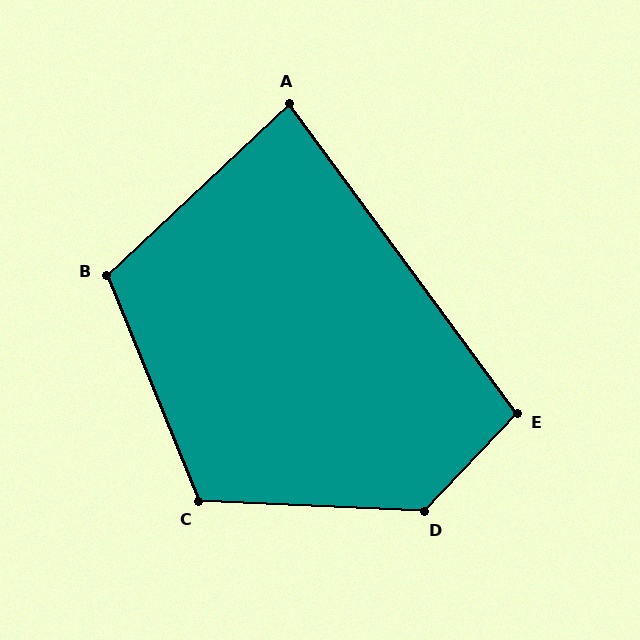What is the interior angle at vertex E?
Approximately 100 degrees (obtuse).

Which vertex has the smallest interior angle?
A, at approximately 83 degrees.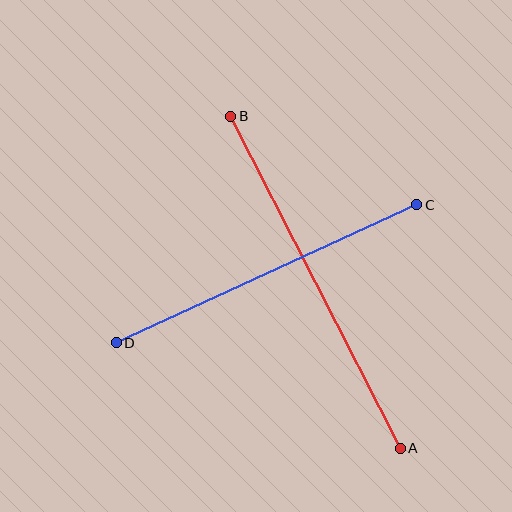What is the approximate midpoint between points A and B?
The midpoint is at approximately (315, 282) pixels.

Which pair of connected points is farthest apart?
Points A and B are farthest apart.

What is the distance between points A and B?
The distance is approximately 373 pixels.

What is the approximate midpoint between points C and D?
The midpoint is at approximately (266, 274) pixels.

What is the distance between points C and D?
The distance is approximately 331 pixels.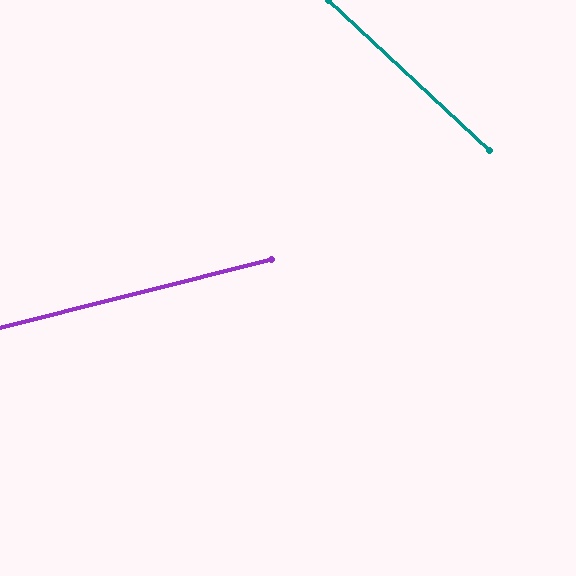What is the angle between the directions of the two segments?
Approximately 57 degrees.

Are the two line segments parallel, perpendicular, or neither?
Neither parallel nor perpendicular — they differ by about 57°.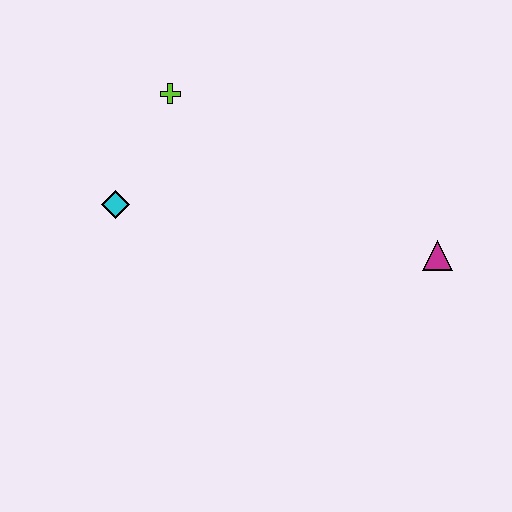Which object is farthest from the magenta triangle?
The cyan diamond is farthest from the magenta triangle.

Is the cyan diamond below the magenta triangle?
No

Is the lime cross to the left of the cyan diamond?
No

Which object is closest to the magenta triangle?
The lime cross is closest to the magenta triangle.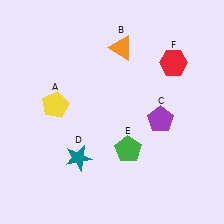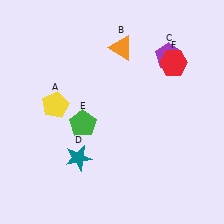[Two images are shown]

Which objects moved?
The objects that moved are: the purple pentagon (C), the green pentagon (E).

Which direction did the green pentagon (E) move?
The green pentagon (E) moved left.